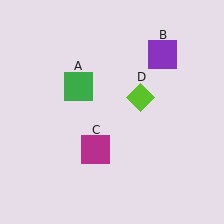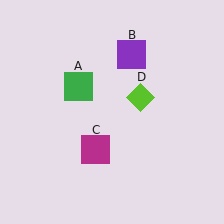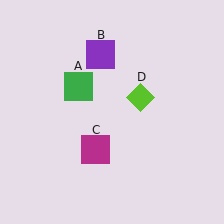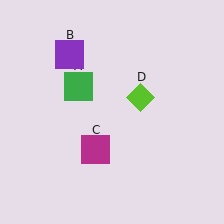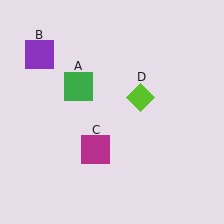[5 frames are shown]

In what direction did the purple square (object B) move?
The purple square (object B) moved left.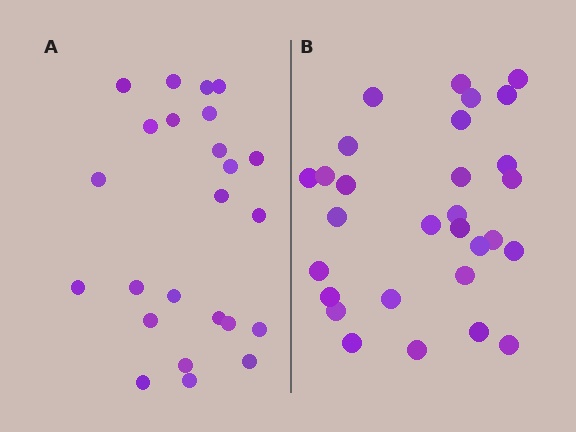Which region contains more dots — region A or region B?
Region B (the right region) has more dots.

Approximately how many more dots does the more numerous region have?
Region B has about 5 more dots than region A.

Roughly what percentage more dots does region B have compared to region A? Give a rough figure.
About 20% more.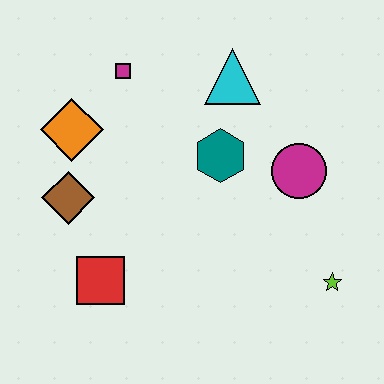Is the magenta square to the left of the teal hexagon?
Yes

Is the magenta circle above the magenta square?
No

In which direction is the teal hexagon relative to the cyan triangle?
The teal hexagon is below the cyan triangle.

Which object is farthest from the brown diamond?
The lime star is farthest from the brown diamond.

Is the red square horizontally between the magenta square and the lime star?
No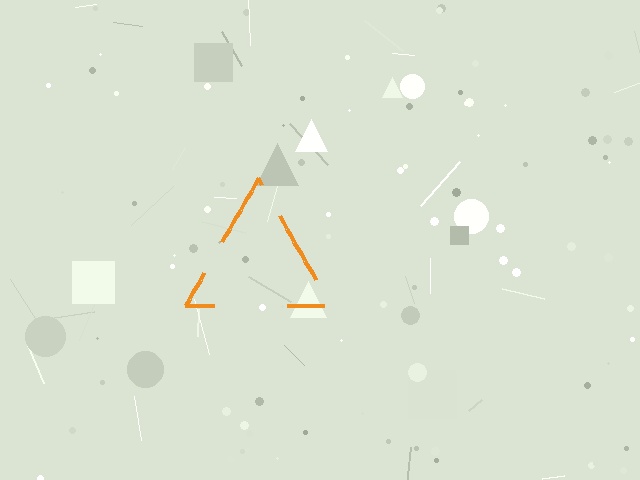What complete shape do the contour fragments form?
The contour fragments form a triangle.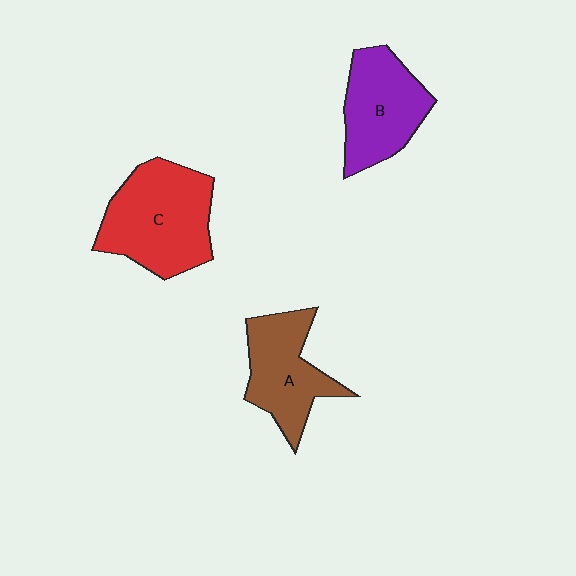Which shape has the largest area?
Shape C (red).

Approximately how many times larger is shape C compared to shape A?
Approximately 1.3 times.